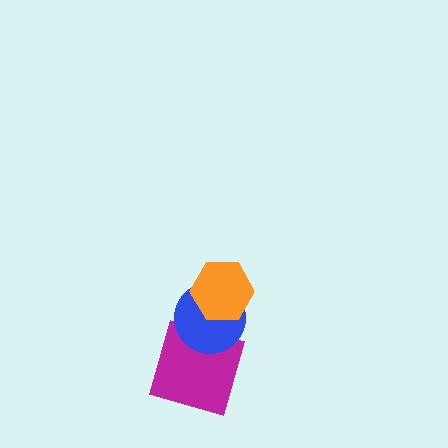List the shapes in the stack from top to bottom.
From top to bottom: the orange hexagon, the blue circle, the magenta square.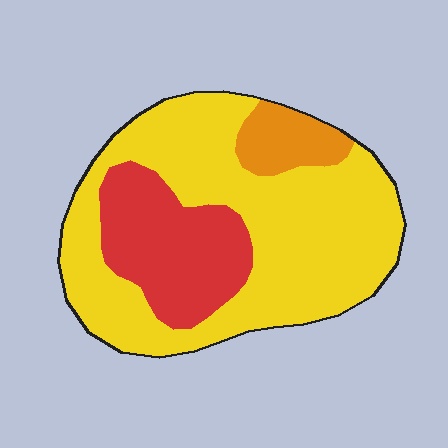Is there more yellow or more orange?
Yellow.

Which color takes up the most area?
Yellow, at roughly 65%.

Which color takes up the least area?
Orange, at roughly 10%.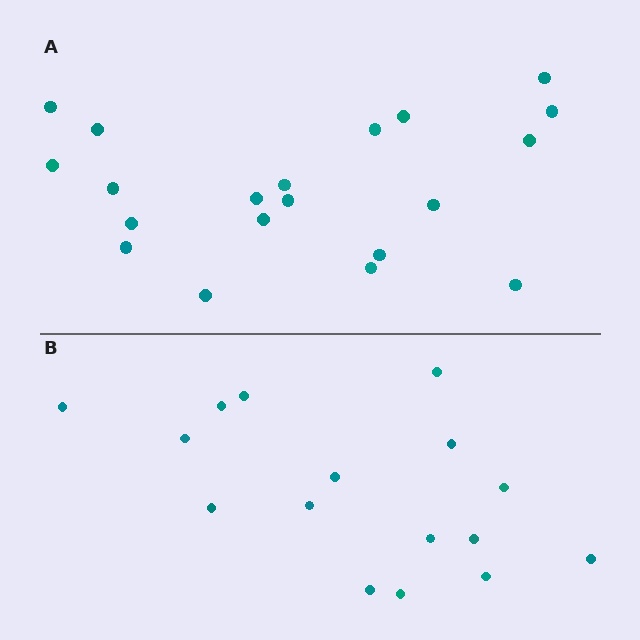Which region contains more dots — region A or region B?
Region A (the top region) has more dots.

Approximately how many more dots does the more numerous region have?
Region A has about 4 more dots than region B.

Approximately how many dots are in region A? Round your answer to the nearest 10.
About 20 dots.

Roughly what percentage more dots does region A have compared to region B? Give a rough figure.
About 25% more.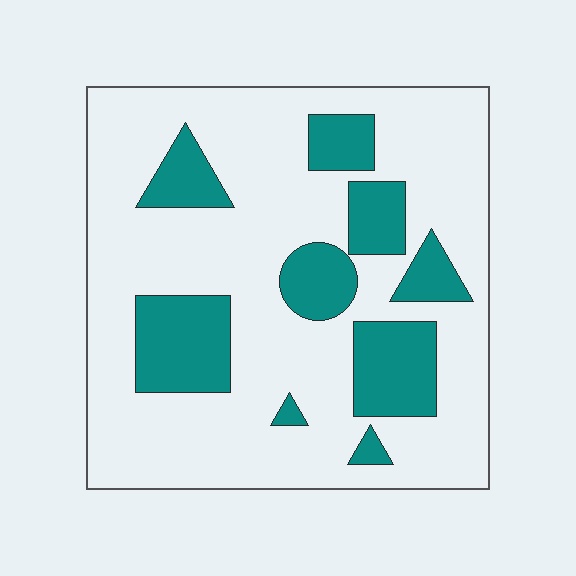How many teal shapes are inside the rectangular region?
9.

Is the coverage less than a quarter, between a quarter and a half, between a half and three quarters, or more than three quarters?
Less than a quarter.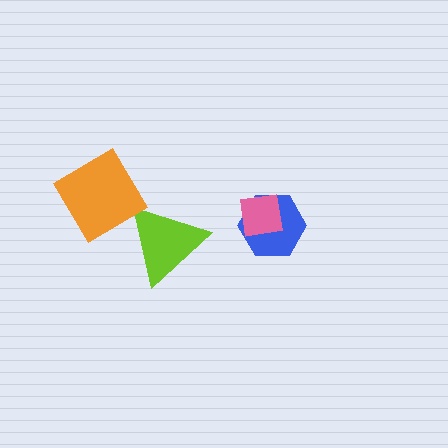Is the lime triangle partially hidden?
Yes, it is partially covered by another shape.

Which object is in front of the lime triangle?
The orange diamond is in front of the lime triangle.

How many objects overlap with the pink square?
1 object overlaps with the pink square.